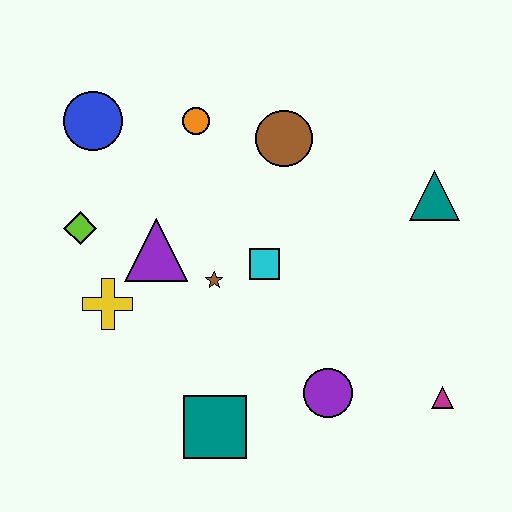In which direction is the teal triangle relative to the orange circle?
The teal triangle is to the right of the orange circle.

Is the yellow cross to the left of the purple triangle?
Yes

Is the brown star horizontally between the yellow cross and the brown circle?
Yes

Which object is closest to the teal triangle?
The brown circle is closest to the teal triangle.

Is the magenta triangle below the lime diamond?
Yes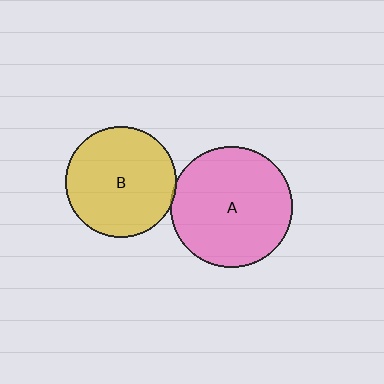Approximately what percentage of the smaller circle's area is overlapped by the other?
Approximately 5%.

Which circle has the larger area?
Circle A (pink).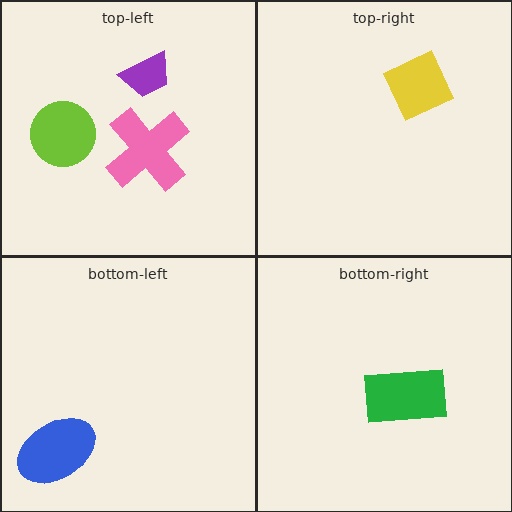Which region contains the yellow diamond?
The top-right region.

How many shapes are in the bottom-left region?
1.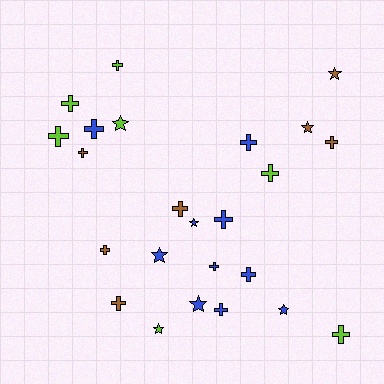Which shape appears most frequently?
Cross, with 16 objects.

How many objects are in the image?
There are 24 objects.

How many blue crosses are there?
There are 6 blue crosses.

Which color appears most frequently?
Blue, with 10 objects.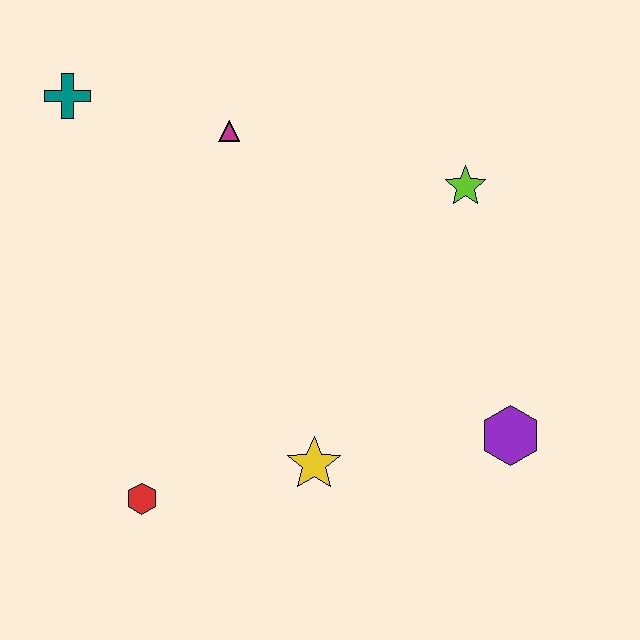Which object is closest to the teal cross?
The magenta triangle is closest to the teal cross.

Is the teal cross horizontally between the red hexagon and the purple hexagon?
No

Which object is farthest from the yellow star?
The teal cross is farthest from the yellow star.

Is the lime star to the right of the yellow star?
Yes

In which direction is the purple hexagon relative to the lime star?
The purple hexagon is below the lime star.